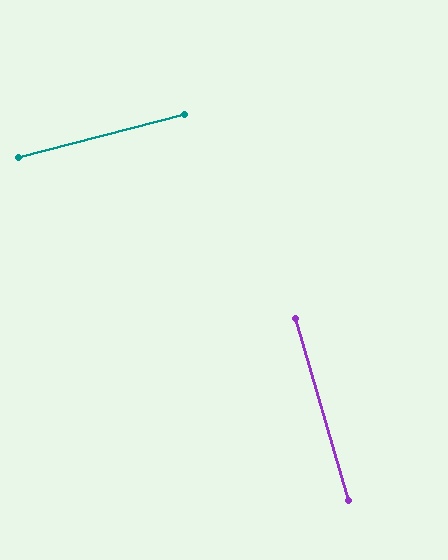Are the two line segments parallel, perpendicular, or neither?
Perpendicular — they meet at approximately 88°.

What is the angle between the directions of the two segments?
Approximately 88 degrees.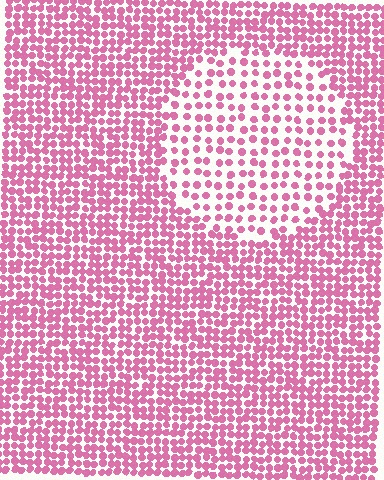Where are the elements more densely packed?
The elements are more densely packed outside the circle boundary.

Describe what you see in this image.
The image contains small pink elements arranged at two different densities. A circle-shaped region is visible where the elements are less densely packed than the surrounding area.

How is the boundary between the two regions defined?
The boundary is defined by a change in element density (approximately 2.0x ratio). All elements are the same color, size, and shape.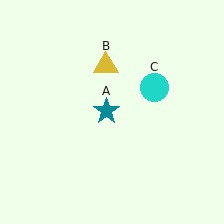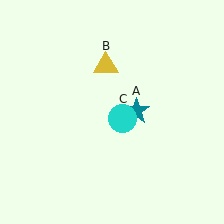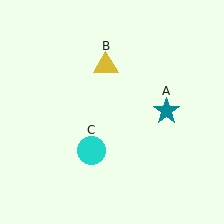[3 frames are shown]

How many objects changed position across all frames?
2 objects changed position: teal star (object A), cyan circle (object C).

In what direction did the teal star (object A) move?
The teal star (object A) moved right.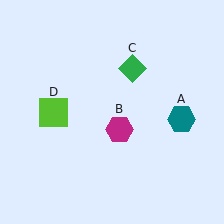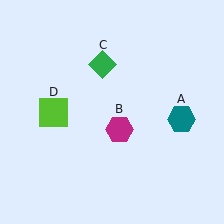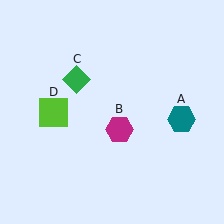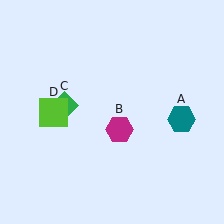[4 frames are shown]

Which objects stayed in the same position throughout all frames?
Teal hexagon (object A) and magenta hexagon (object B) and lime square (object D) remained stationary.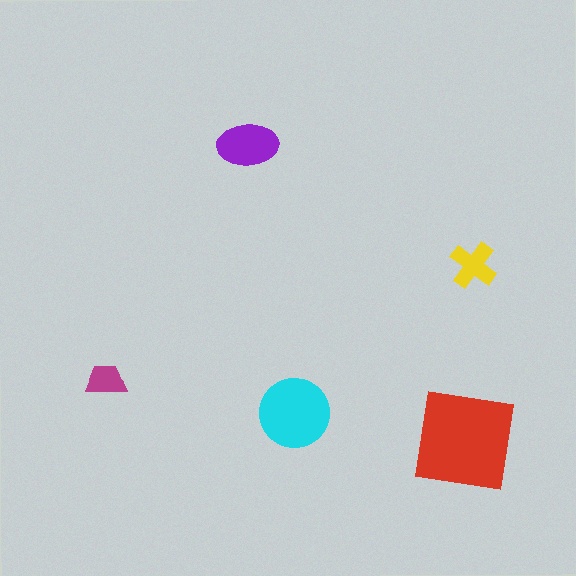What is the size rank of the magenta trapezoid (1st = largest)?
5th.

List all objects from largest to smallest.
The red square, the cyan circle, the purple ellipse, the yellow cross, the magenta trapezoid.